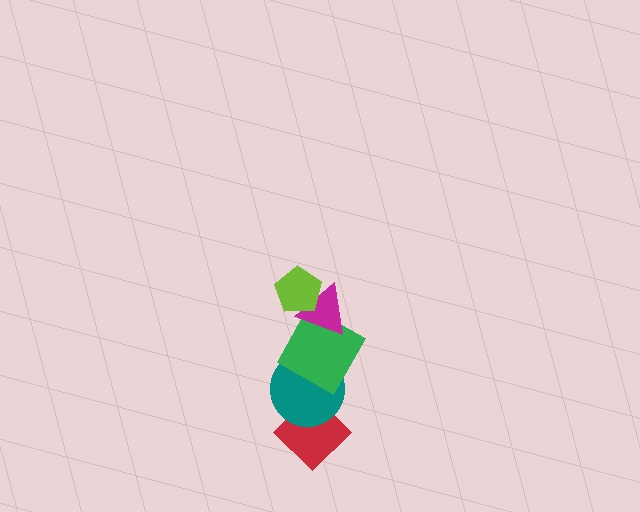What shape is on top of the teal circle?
The green square is on top of the teal circle.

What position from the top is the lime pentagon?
The lime pentagon is 1st from the top.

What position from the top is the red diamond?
The red diamond is 5th from the top.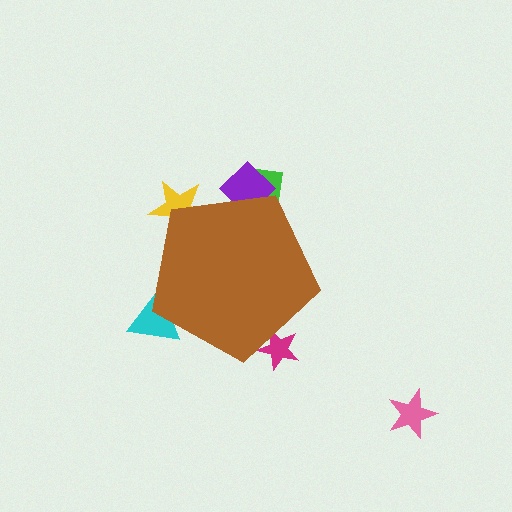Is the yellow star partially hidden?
Yes, the yellow star is partially hidden behind the brown pentagon.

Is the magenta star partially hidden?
Yes, the magenta star is partially hidden behind the brown pentagon.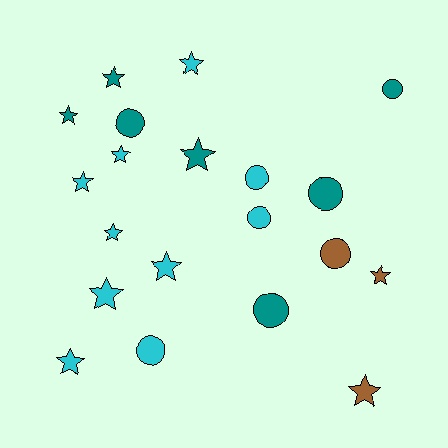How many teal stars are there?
There are 3 teal stars.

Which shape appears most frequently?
Star, with 12 objects.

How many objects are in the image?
There are 20 objects.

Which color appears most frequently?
Cyan, with 10 objects.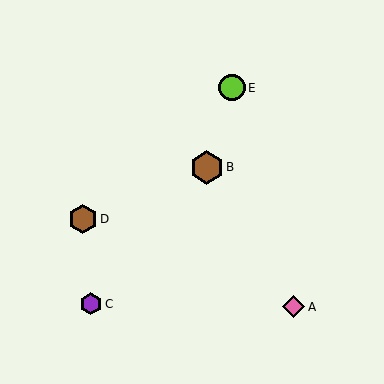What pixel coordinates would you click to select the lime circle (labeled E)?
Click at (232, 88) to select the lime circle E.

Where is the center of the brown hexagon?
The center of the brown hexagon is at (207, 168).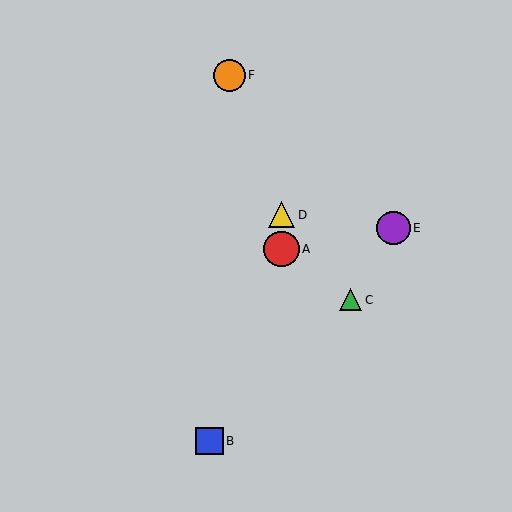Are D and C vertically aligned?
No, D is at x≈281 and C is at x≈351.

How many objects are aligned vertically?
2 objects (A, D) are aligned vertically.